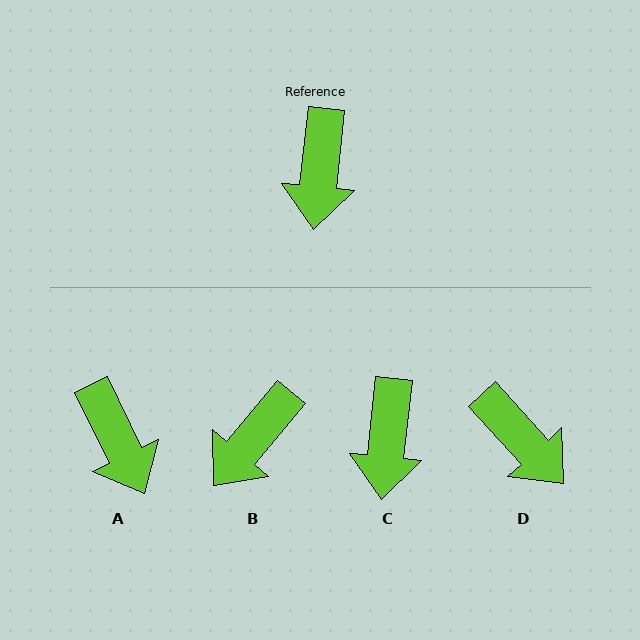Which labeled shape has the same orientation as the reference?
C.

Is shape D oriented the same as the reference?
No, it is off by about 48 degrees.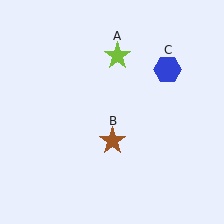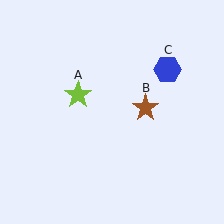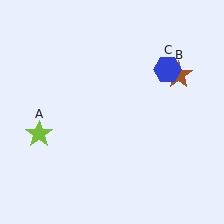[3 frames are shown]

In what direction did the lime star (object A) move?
The lime star (object A) moved down and to the left.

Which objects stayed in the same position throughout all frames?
Blue hexagon (object C) remained stationary.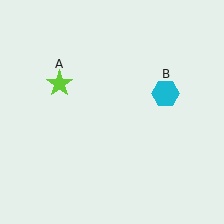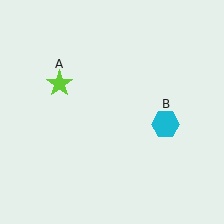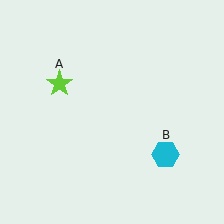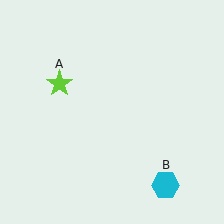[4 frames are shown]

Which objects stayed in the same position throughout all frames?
Lime star (object A) remained stationary.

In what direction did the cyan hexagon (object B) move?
The cyan hexagon (object B) moved down.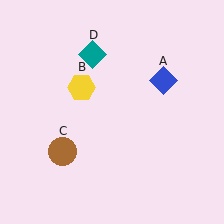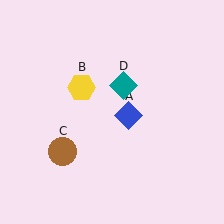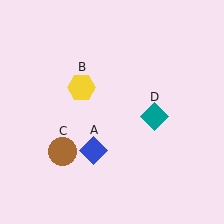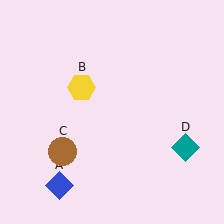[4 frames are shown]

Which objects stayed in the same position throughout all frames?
Yellow hexagon (object B) and brown circle (object C) remained stationary.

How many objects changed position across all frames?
2 objects changed position: blue diamond (object A), teal diamond (object D).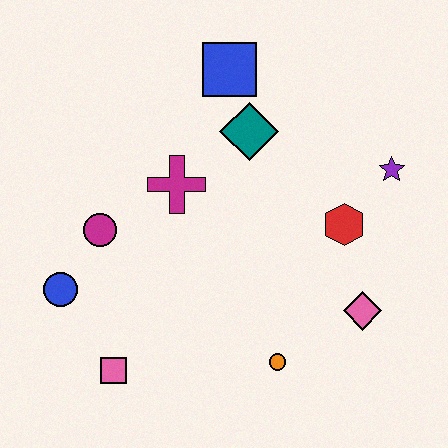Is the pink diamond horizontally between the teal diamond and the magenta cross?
No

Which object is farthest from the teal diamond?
The pink square is farthest from the teal diamond.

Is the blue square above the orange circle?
Yes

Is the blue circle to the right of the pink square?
No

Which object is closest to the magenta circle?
The blue circle is closest to the magenta circle.